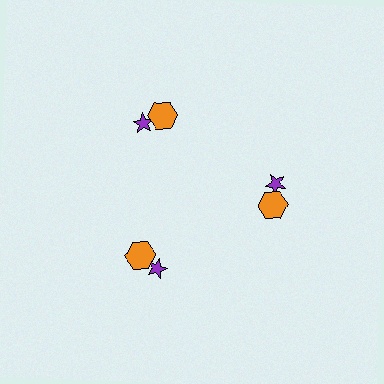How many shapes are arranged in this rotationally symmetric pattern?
There are 6 shapes, arranged in 3 groups of 2.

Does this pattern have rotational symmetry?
Yes, this pattern has 3-fold rotational symmetry. It looks the same after rotating 120 degrees around the center.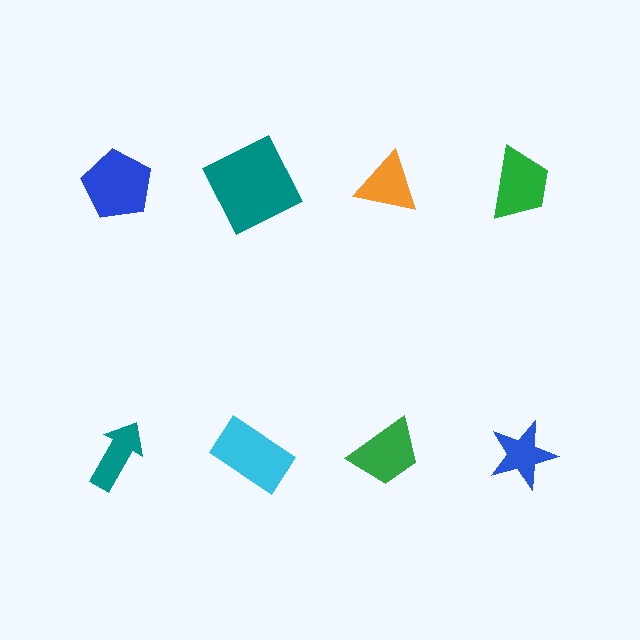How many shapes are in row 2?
4 shapes.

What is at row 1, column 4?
A green trapezoid.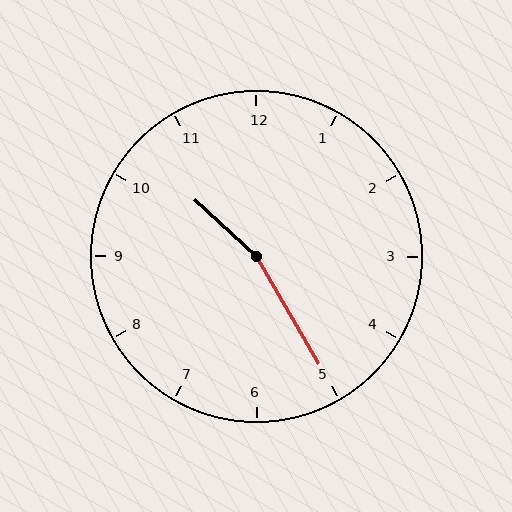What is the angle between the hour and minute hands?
Approximately 162 degrees.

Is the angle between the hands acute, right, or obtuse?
It is obtuse.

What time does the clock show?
10:25.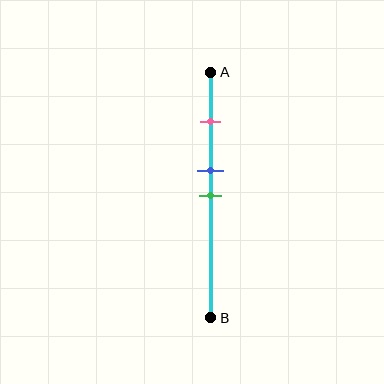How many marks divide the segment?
There are 3 marks dividing the segment.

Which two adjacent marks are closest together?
The blue and green marks are the closest adjacent pair.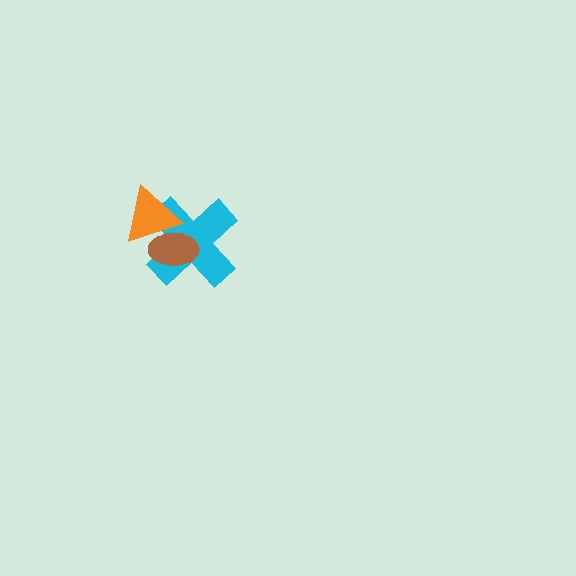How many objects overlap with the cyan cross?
2 objects overlap with the cyan cross.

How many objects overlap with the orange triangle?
2 objects overlap with the orange triangle.